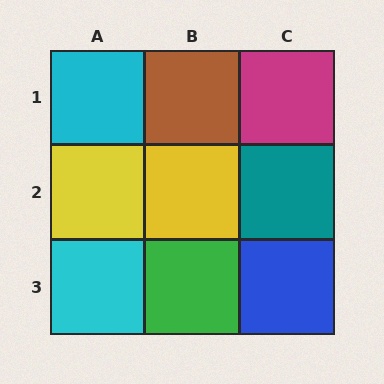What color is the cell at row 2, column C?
Teal.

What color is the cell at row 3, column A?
Cyan.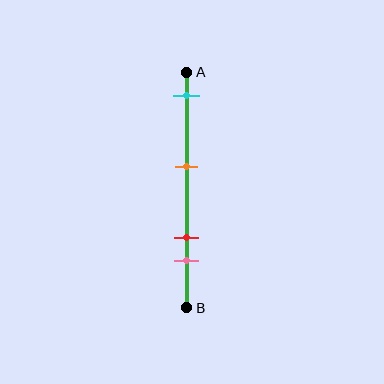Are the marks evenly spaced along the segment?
No, the marks are not evenly spaced.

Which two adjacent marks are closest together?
The red and pink marks are the closest adjacent pair.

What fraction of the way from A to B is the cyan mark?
The cyan mark is approximately 10% (0.1) of the way from A to B.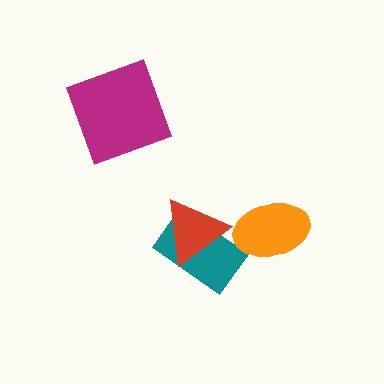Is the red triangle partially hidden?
No, no other shape covers it.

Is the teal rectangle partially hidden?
Yes, it is partially covered by another shape.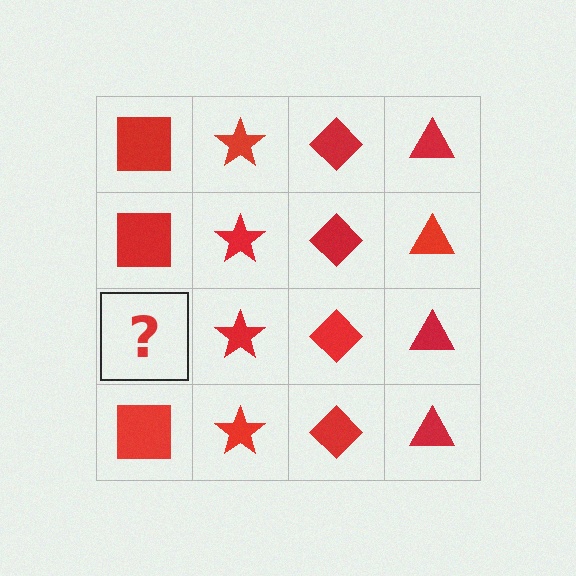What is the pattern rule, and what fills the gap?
The rule is that each column has a consistent shape. The gap should be filled with a red square.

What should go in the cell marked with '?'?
The missing cell should contain a red square.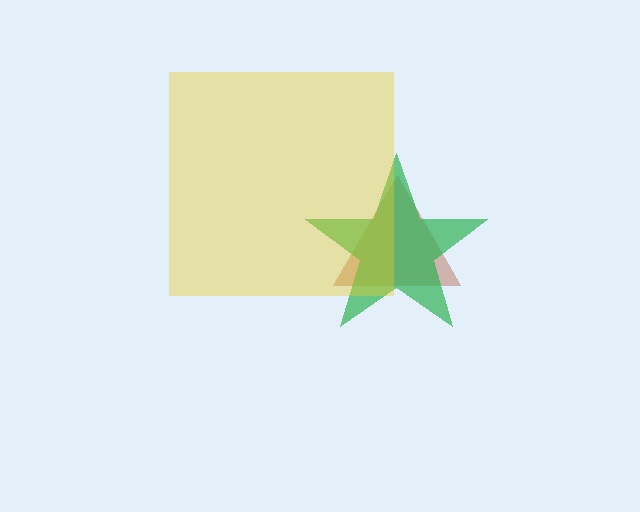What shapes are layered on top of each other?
The layered shapes are: a brown triangle, a green star, a yellow square.